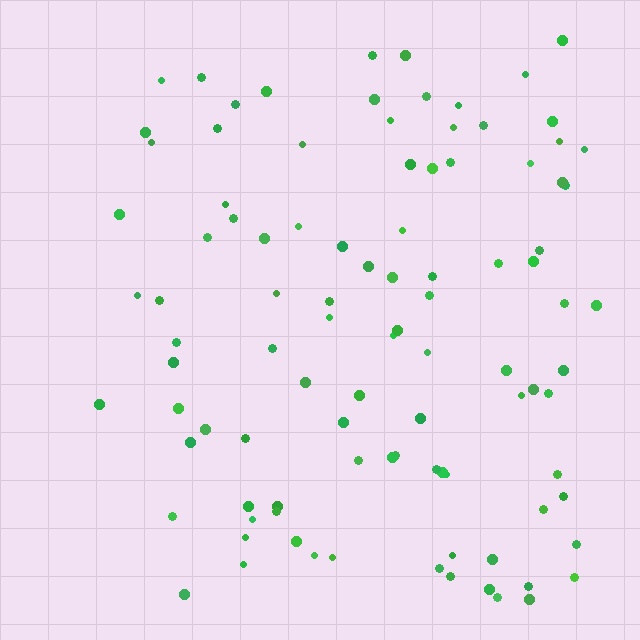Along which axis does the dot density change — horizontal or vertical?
Horizontal.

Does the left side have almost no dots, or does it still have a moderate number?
Still a moderate number, just noticeably fewer than the right.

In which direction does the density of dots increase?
From left to right, with the right side densest.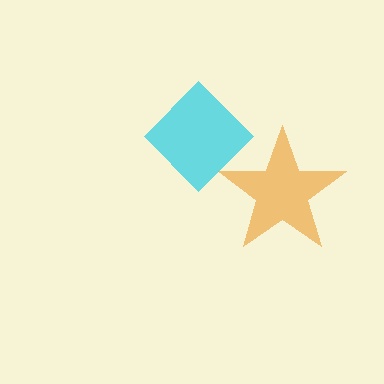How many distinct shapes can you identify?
There are 2 distinct shapes: an orange star, a cyan diamond.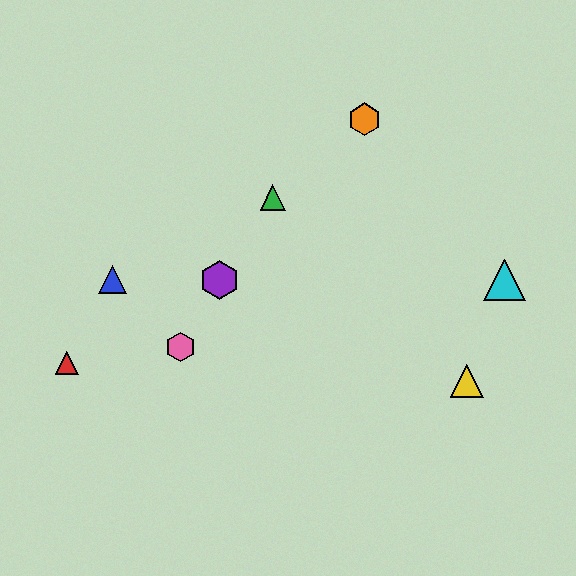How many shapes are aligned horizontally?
3 shapes (the blue triangle, the purple hexagon, the cyan triangle) are aligned horizontally.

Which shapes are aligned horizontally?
The blue triangle, the purple hexagon, the cyan triangle are aligned horizontally.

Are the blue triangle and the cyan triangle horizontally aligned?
Yes, both are at y≈280.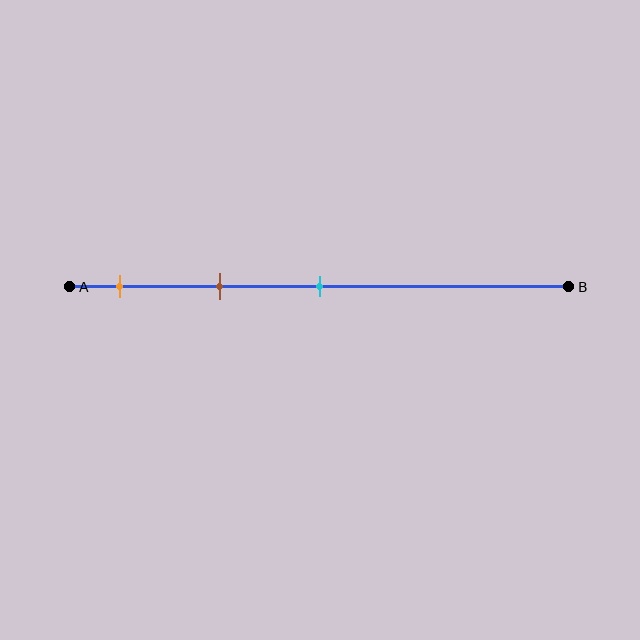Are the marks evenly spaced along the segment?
Yes, the marks are approximately evenly spaced.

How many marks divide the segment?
There are 3 marks dividing the segment.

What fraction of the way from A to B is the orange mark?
The orange mark is approximately 10% (0.1) of the way from A to B.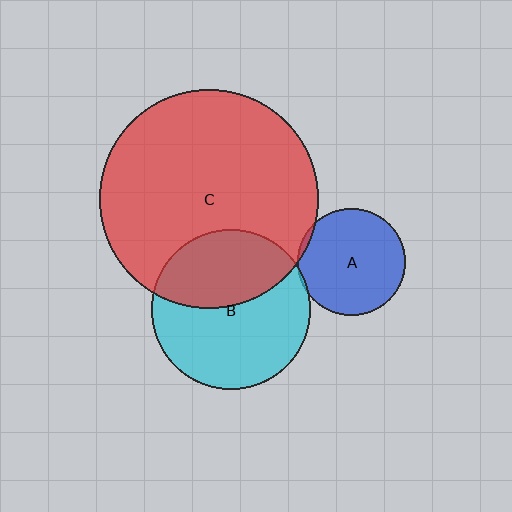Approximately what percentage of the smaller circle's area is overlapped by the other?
Approximately 5%.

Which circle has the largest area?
Circle C (red).